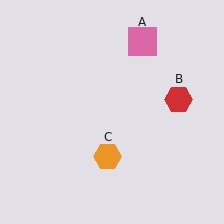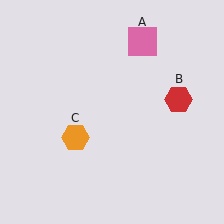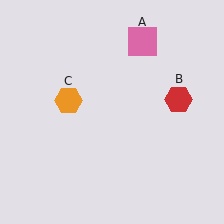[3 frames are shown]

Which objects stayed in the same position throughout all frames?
Pink square (object A) and red hexagon (object B) remained stationary.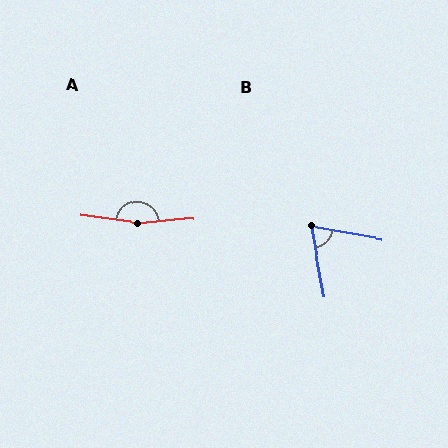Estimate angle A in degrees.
Approximately 167 degrees.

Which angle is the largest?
A, at approximately 167 degrees.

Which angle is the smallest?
B, at approximately 69 degrees.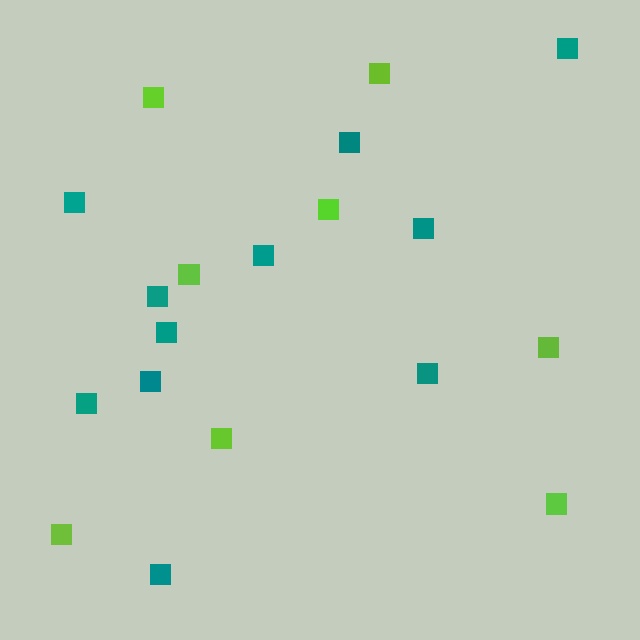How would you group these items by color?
There are 2 groups: one group of teal squares (11) and one group of lime squares (8).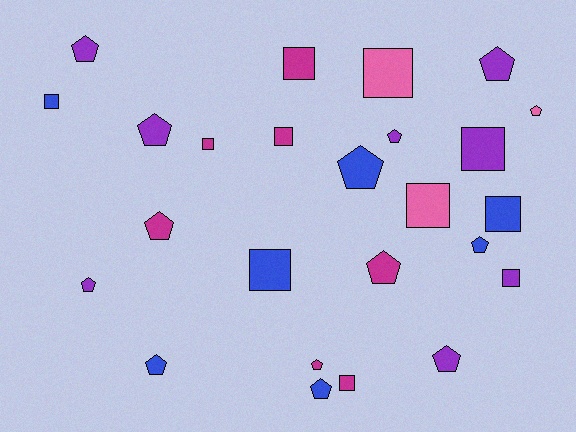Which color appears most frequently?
Purple, with 8 objects.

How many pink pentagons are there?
There is 1 pink pentagon.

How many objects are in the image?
There are 25 objects.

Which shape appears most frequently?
Pentagon, with 14 objects.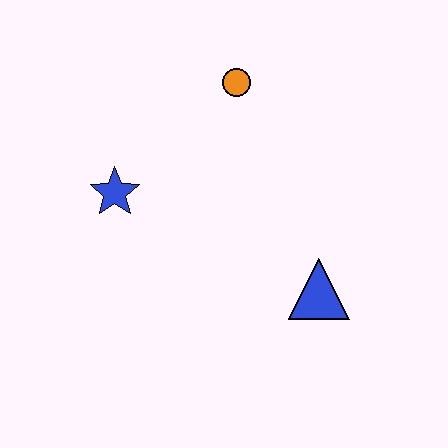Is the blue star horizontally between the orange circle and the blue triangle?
No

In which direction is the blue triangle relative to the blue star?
The blue triangle is to the right of the blue star.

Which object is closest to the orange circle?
The blue star is closest to the orange circle.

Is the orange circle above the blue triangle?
Yes